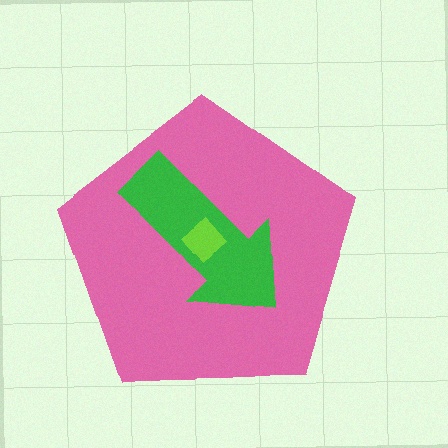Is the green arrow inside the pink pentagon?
Yes.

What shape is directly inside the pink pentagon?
The green arrow.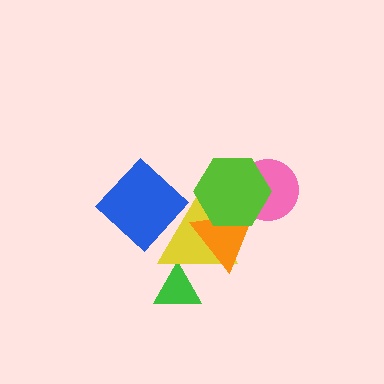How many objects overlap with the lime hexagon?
3 objects overlap with the lime hexagon.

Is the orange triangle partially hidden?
Yes, it is partially covered by another shape.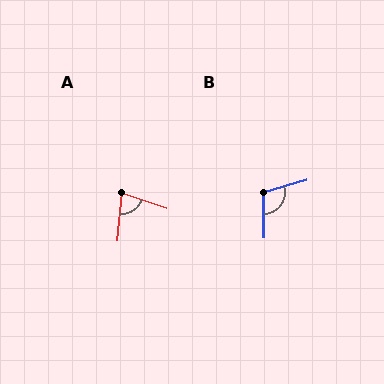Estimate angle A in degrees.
Approximately 77 degrees.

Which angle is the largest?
B, at approximately 105 degrees.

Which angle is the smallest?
A, at approximately 77 degrees.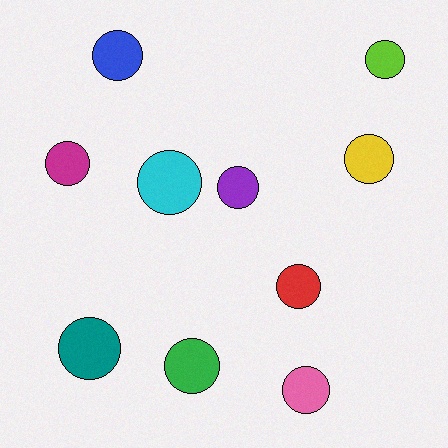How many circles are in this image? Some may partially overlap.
There are 10 circles.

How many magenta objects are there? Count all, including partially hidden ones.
There is 1 magenta object.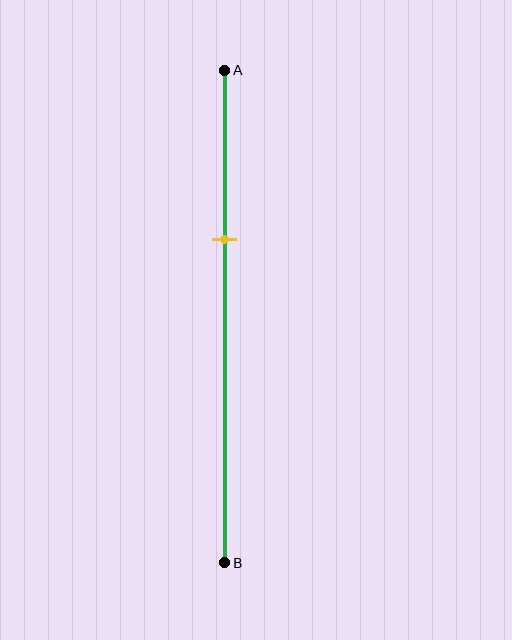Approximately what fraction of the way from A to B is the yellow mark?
The yellow mark is approximately 35% of the way from A to B.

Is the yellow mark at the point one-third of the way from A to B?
Yes, the mark is approximately at the one-third point.